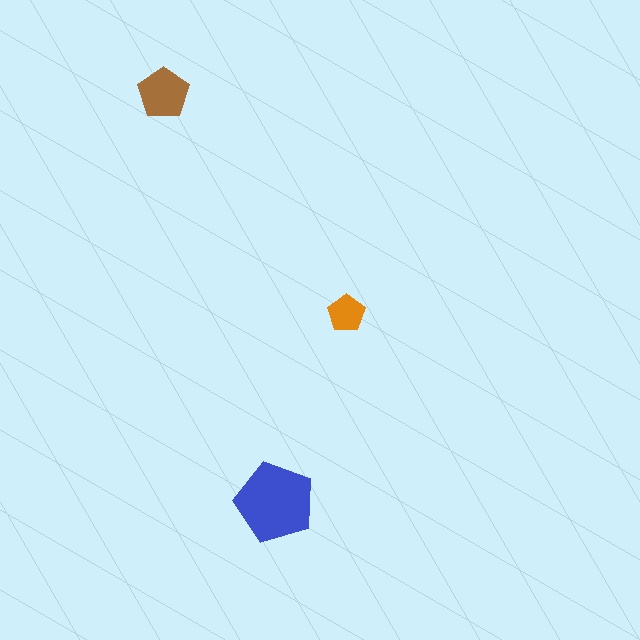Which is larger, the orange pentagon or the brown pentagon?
The brown one.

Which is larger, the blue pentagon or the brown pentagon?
The blue one.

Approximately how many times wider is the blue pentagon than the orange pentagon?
About 2 times wider.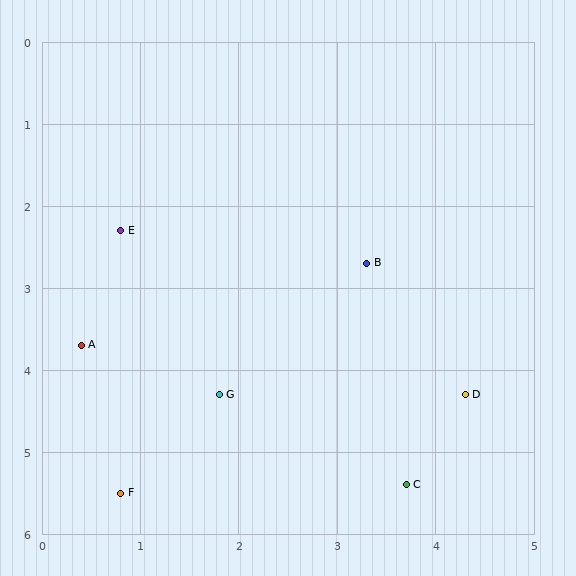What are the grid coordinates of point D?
Point D is at approximately (4.3, 4.3).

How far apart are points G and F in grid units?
Points G and F are about 1.6 grid units apart.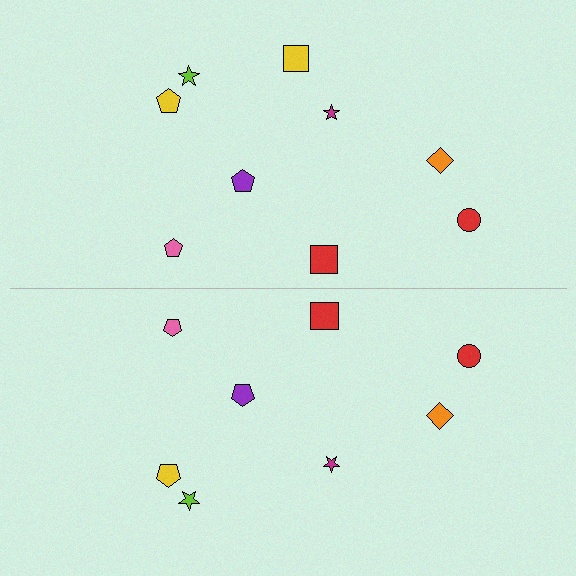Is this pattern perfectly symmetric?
No, the pattern is not perfectly symmetric. A yellow square is missing from the bottom side.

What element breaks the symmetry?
A yellow square is missing from the bottom side.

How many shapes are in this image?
There are 17 shapes in this image.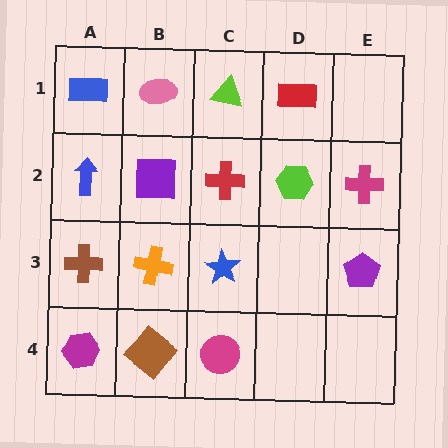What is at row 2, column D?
A lime hexagon.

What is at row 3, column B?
An orange cross.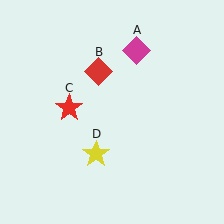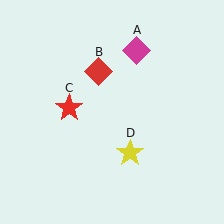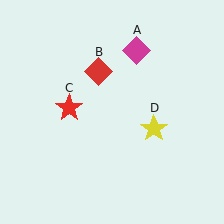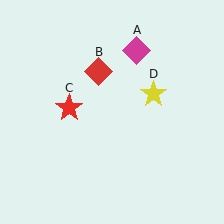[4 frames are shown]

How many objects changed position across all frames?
1 object changed position: yellow star (object D).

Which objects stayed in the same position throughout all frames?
Magenta diamond (object A) and red diamond (object B) and red star (object C) remained stationary.